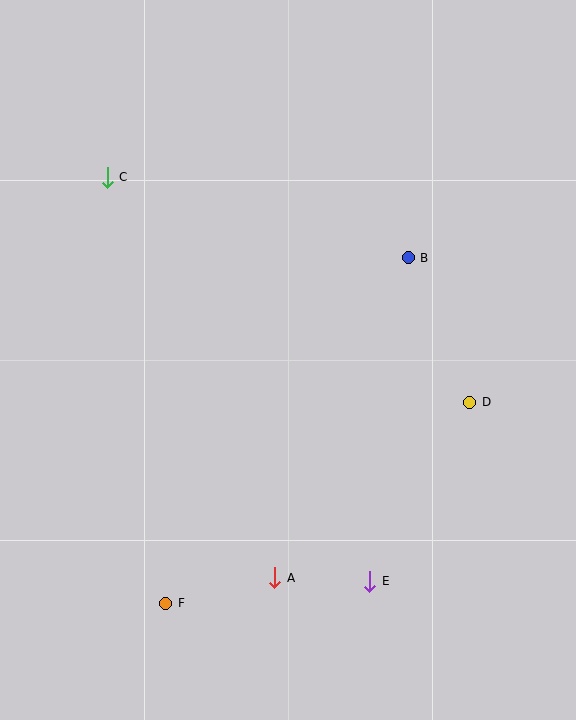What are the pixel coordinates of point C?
Point C is at (107, 177).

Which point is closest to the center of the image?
Point B at (408, 258) is closest to the center.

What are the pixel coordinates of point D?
Point D is at (470, 402).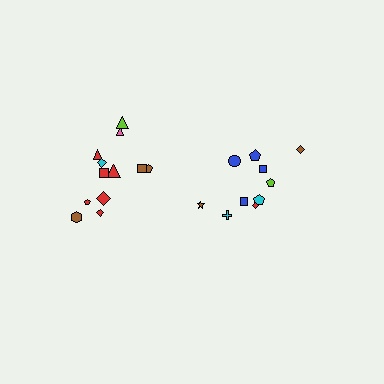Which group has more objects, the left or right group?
The left group.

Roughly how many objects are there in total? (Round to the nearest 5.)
Roughly 20 objects in total.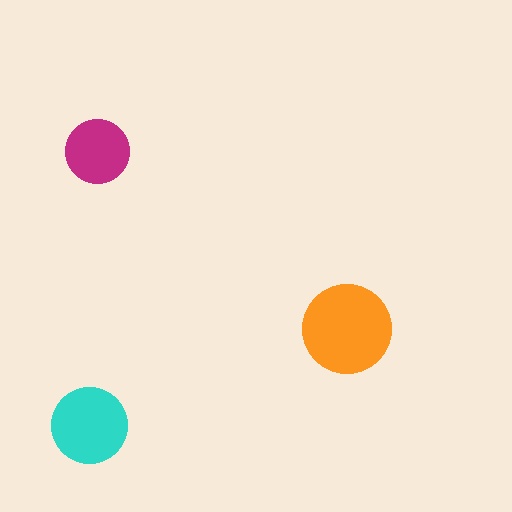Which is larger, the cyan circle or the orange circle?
The orange one.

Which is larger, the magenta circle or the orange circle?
The orange one.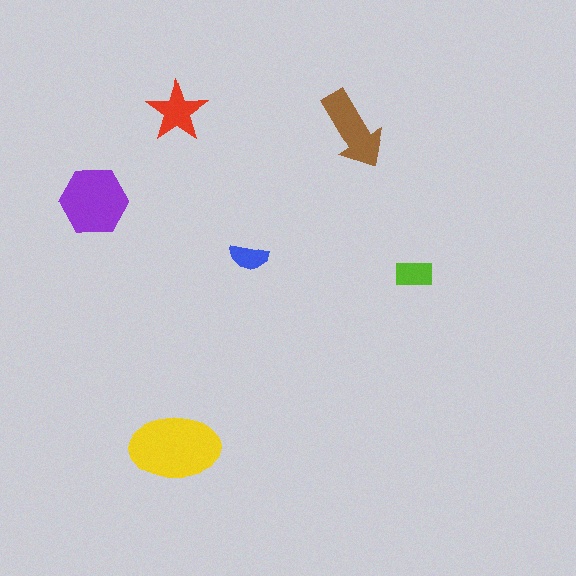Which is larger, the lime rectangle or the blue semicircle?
The lime rectangle.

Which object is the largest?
The yellow ellipse.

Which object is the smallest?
The blue semicircle.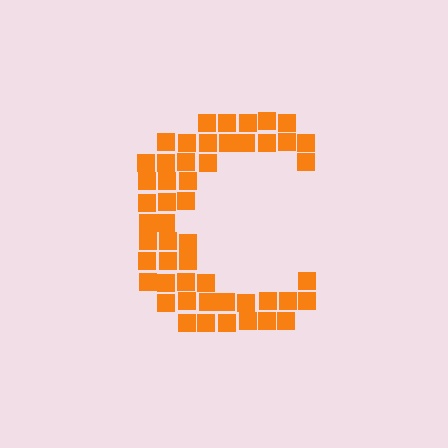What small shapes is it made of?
It is made of small squares.